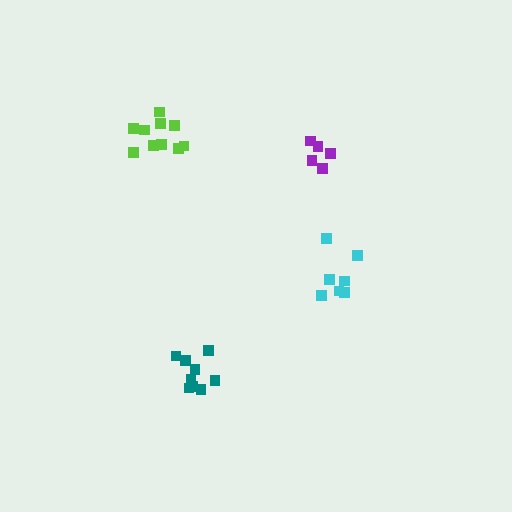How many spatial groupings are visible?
There are 4 spatial groupings.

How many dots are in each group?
Group 1: 9 dots, Group 2: 10 dots, Group 3: 7 dots, Group 4: 5 dots (31 total).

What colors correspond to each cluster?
The clusters are colored: teal, lime, cyan, purple.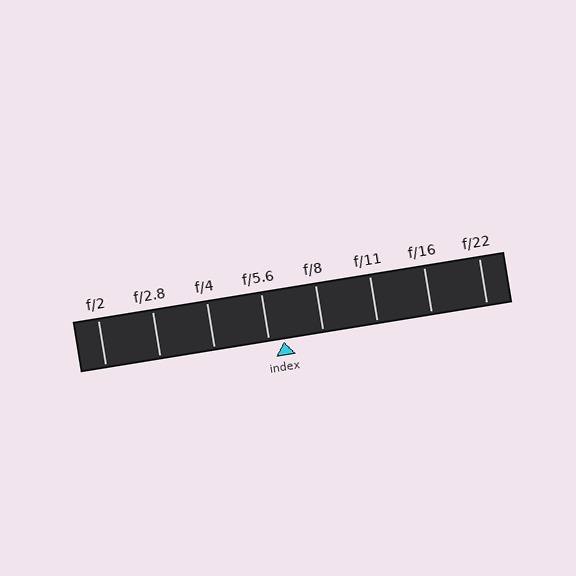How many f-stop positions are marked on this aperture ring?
There are 8 f-stop positions marked.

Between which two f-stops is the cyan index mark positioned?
The index mark is between f/5.6 and f/8.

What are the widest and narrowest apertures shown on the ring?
The widest aperture shown is f/2 and the narrowest is f/22.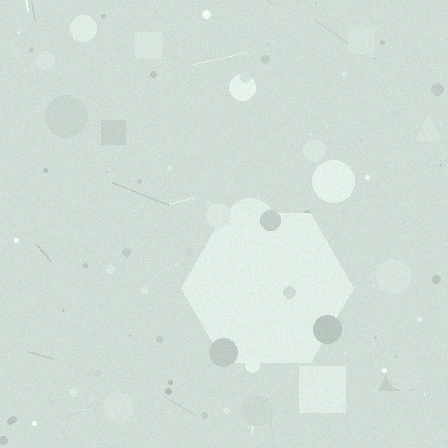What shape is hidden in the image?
A hexagon is hidden in the image.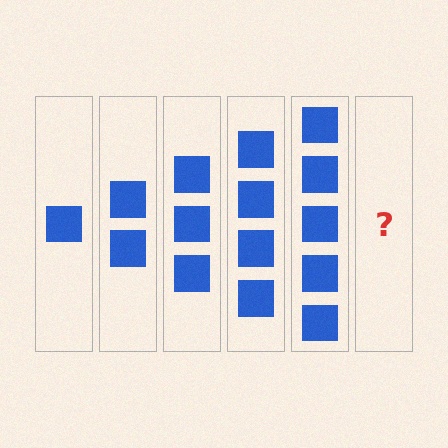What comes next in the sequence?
The next element should be 6 squares.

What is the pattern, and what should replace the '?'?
The pattern is that each step adds one more square. The '?' should be 6 squares.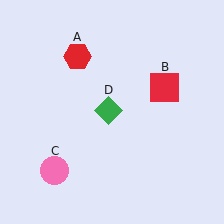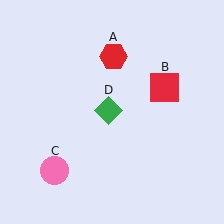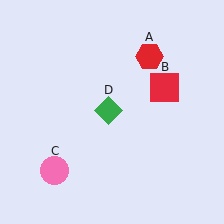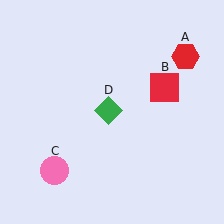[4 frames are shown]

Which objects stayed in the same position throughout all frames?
Red square (object B) and pink circle (object C) and green diamond (object D) remained stationary.